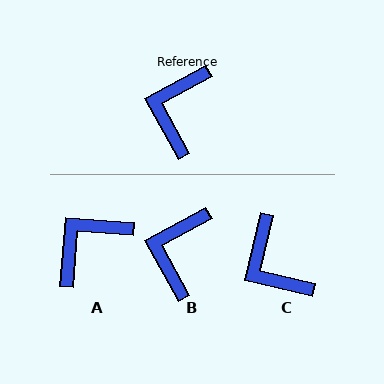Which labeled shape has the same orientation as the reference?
B.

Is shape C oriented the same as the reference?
No, it is off by about 48 degrees.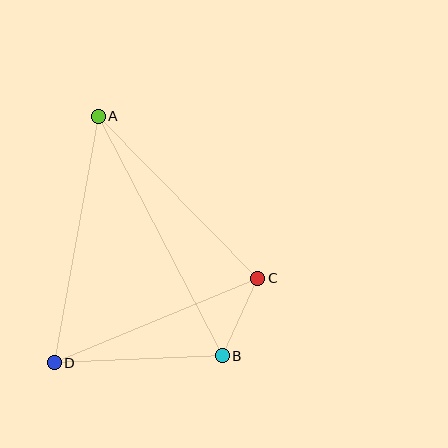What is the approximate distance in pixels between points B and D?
The distance between B and D is approximately 168 pixels.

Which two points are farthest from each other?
Points A and B are farthest from each other.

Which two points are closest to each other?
Points B and C are closest to each other.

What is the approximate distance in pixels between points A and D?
The distance between A and D is approximately 250 pixels.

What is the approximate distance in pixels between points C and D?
The distance between C and D is approximately 221 pixels.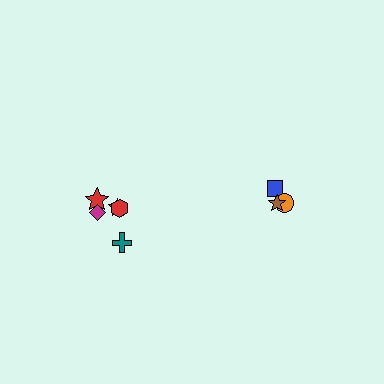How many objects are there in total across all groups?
There are 8 objects.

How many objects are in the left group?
There are 5 objects.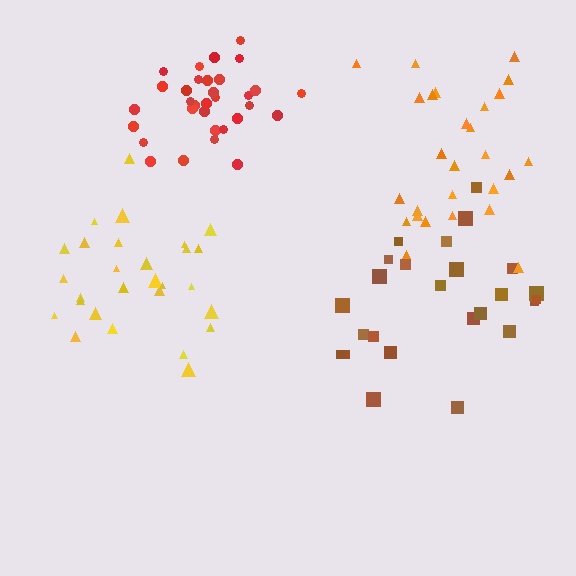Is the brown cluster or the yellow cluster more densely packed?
Yellow.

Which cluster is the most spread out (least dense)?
Brown.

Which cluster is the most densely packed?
Red.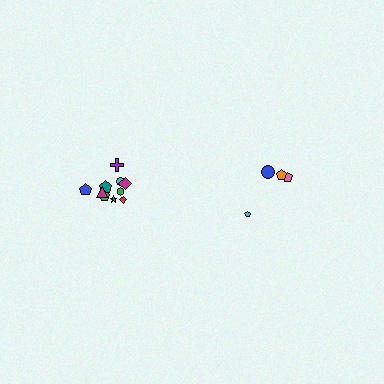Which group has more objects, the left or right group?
The left group.